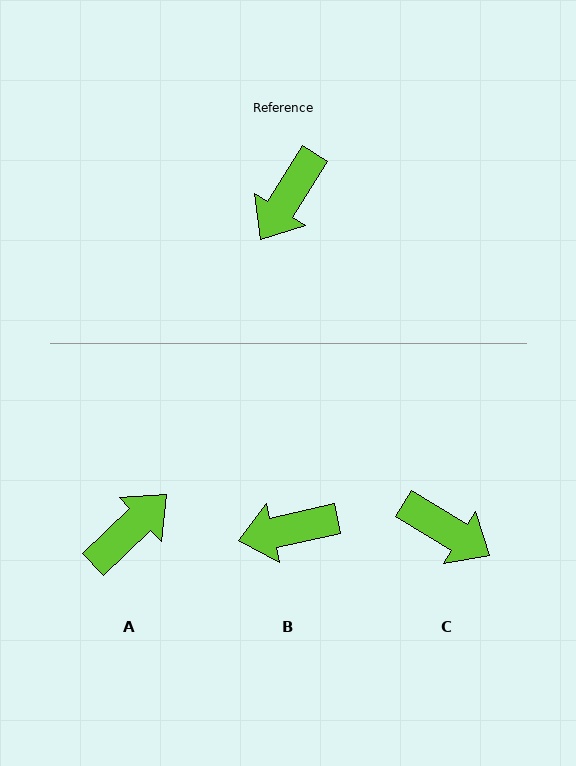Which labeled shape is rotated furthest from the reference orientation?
A, about 166 degrees away.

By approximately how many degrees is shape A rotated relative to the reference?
Approximately 166 degrees counter-clockwise.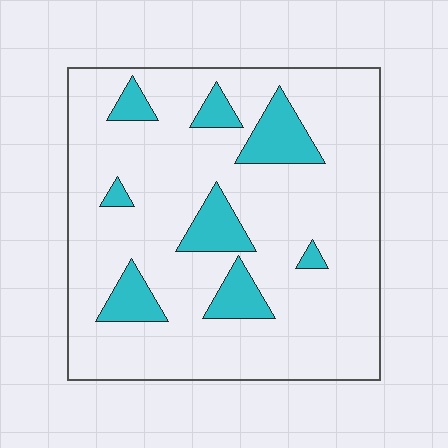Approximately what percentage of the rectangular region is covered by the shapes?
Approximately 15%.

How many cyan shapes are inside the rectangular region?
8.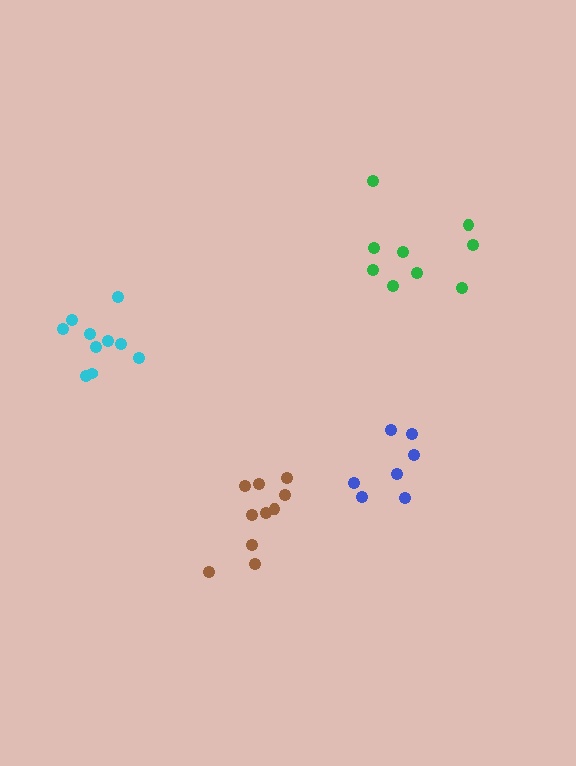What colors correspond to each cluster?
The clusters are colored: blue, cyan, green, brown.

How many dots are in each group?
Group 1: 7 dots, Group 2: 10 dots, Group 3: 9 dots, Group 4: 10 dots (36 total).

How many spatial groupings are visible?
There are 4 spatial groupings.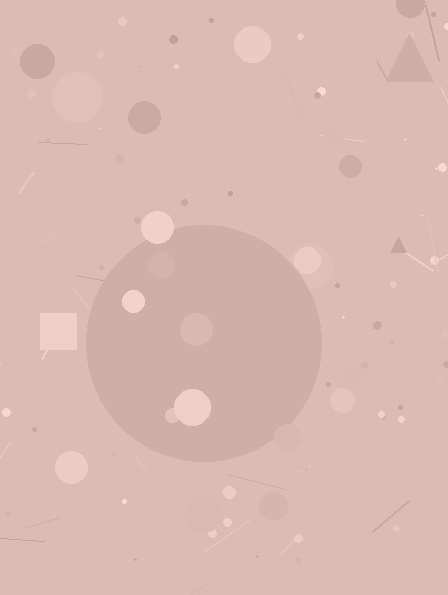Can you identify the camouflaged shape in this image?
The camouflaged shape is a circle.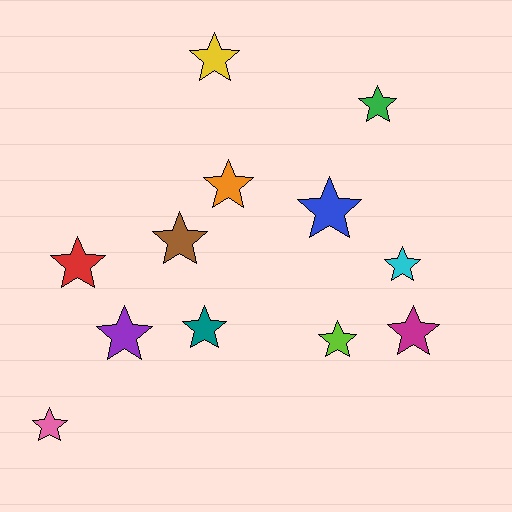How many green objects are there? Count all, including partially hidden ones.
There is 1 green object.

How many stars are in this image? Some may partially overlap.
There are 12 stars.